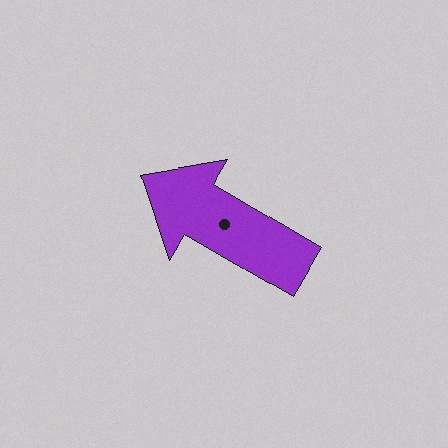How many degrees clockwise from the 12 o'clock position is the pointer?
Approximately 301 degrees.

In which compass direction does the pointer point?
Northwest.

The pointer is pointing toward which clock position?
Roughly 10 o'clock.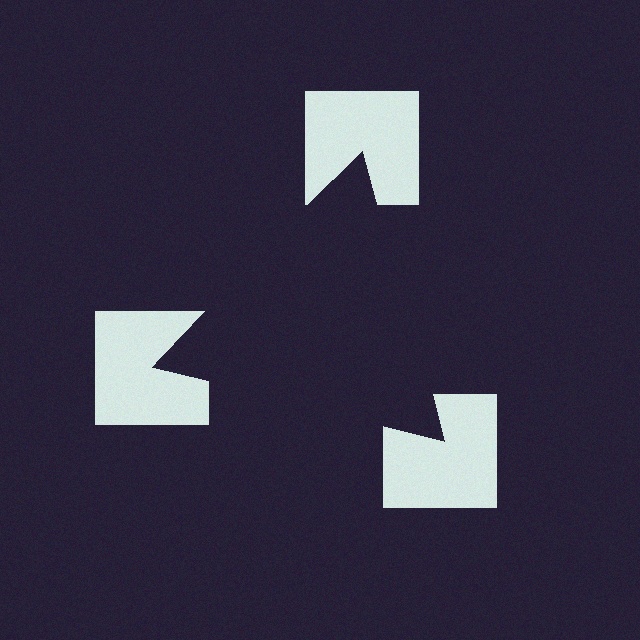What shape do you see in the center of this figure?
An illusory triangle — its edges are inferred from the aligned wedge cuts in the notched squares, not physically drawn.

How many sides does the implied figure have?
3 sides.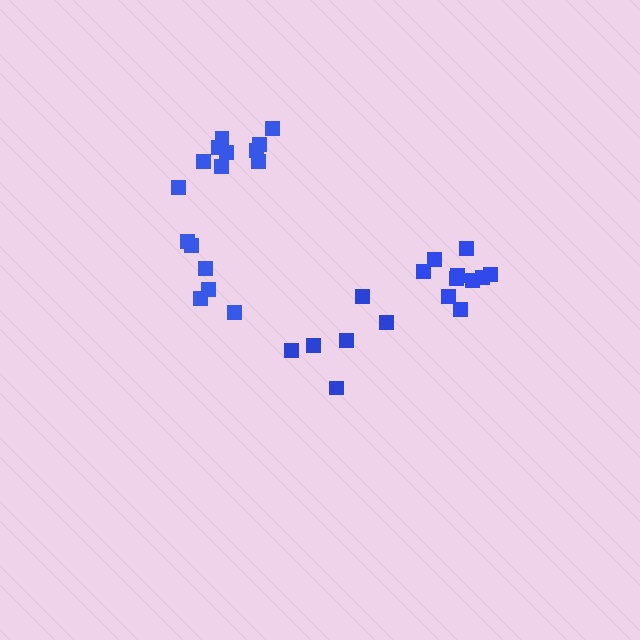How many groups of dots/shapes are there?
There are 4 groups.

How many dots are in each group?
Group 1: 6 dots, Group 2: 10 dots, Group 3: 10 dots, Group 4: 6 dots (32 total).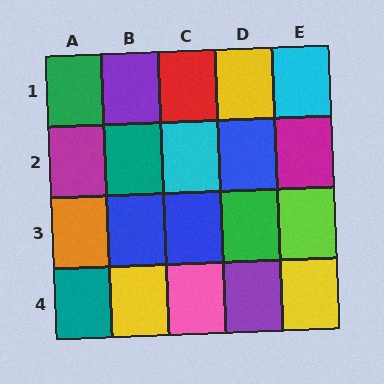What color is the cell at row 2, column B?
Teal.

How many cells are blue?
3 cells are blue.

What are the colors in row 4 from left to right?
Teal, yellow, pink, purple, yellow.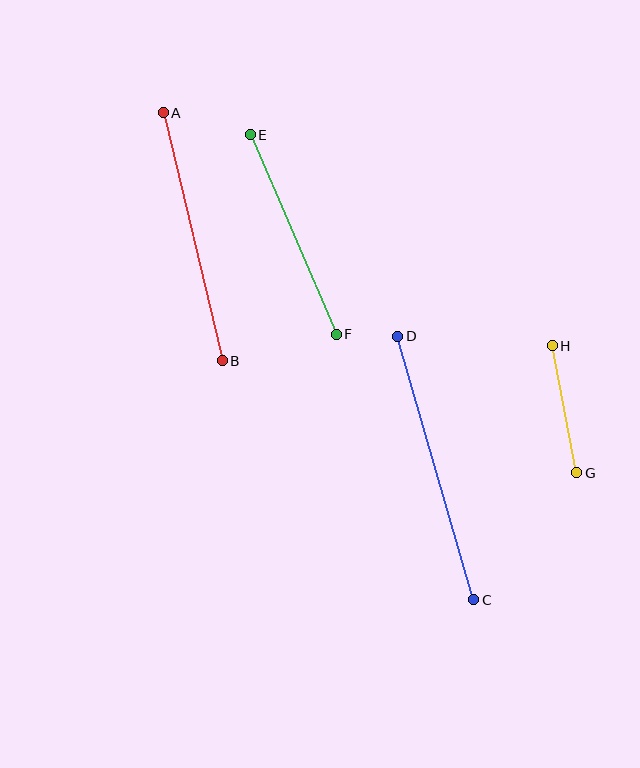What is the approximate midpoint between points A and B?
The midpoint is at approximately (193, 237) pixels.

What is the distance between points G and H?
The distance is approximately 129 pixels.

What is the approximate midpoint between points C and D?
The midpoint is at approximately (436, 468) pixels.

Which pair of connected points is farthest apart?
Points C and D are farthest apart.